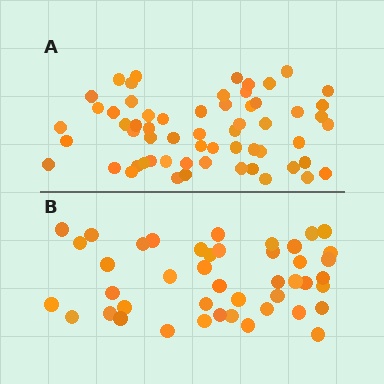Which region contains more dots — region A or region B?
Region A (the top region) has more dots.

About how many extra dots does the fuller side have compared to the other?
Region A has approximately 15 more dots than region B.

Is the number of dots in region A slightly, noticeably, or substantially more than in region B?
Region A has noticeably more, but not dramatically so. The ratio is roughly 1.4 to 1.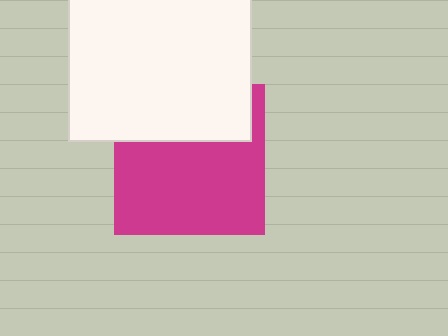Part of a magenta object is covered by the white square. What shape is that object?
It is a square.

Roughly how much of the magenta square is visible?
Most of it is visible (roughly 65%).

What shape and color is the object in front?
The object in front is a white square.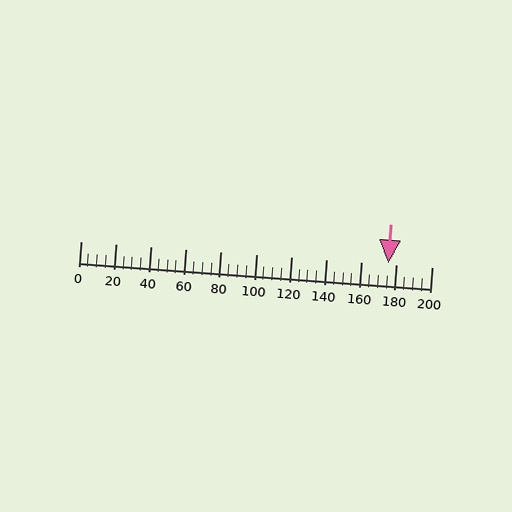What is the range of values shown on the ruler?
The ruler shows values from 0 to 200.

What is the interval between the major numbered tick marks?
The major tick marks are spaced 20 units apart.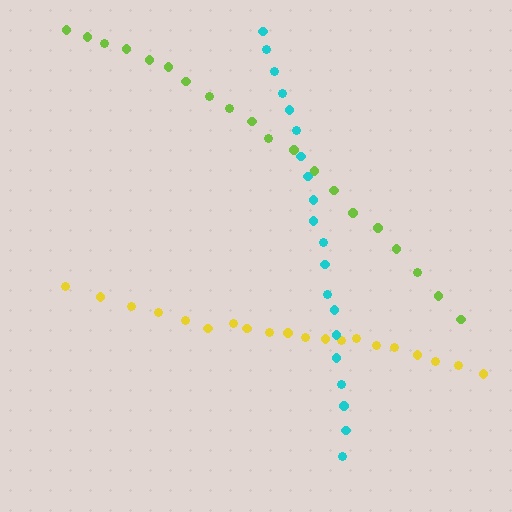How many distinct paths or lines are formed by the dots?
There are 3 distinct paths.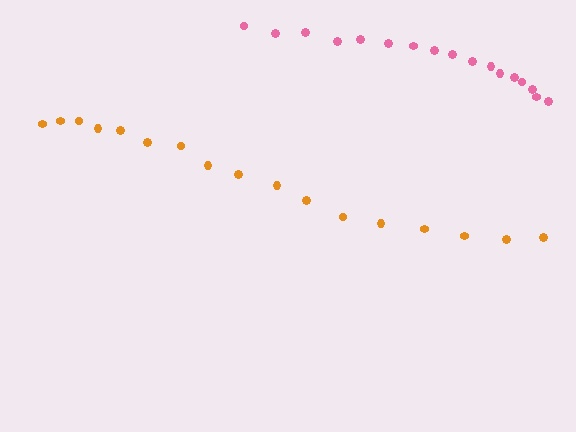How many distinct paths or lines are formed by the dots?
There are 2 distinct paths.